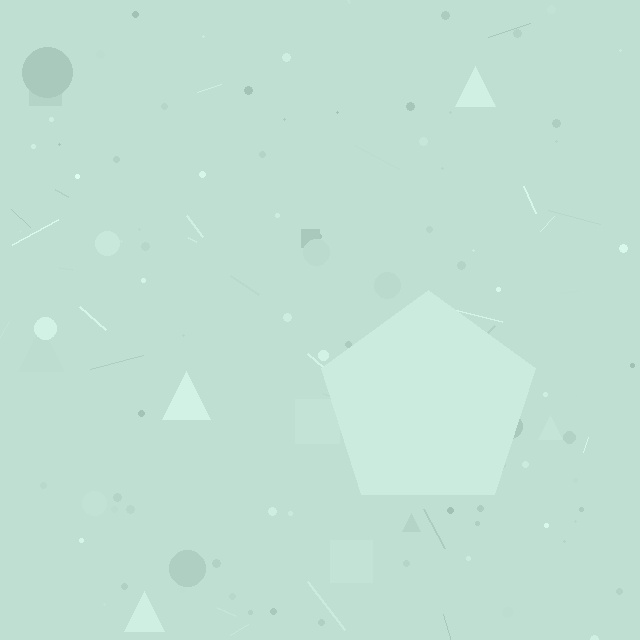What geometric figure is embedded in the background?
A pentagon is embedded in the background.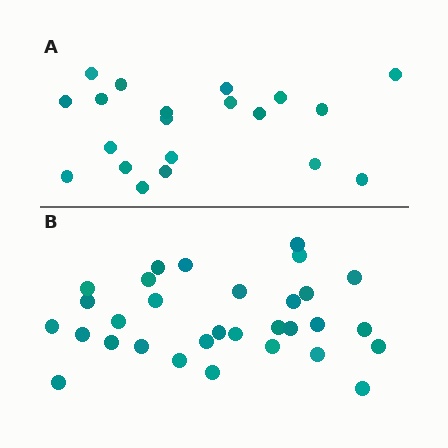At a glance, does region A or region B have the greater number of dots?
Region B (the bottom region) has more dots.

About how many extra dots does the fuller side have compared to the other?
Region B has roughly 12 or so more dots than region A.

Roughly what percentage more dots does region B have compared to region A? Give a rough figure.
About 55% more.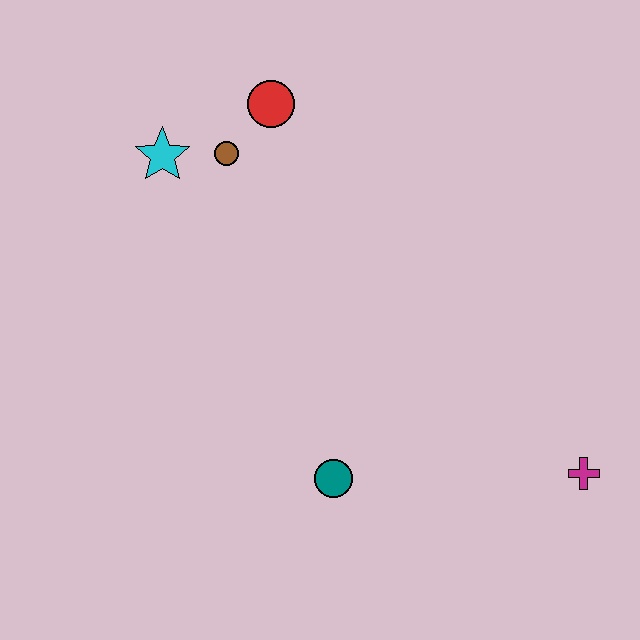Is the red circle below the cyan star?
No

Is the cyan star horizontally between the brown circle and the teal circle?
No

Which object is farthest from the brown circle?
The magenta cross is farthest from the brown circle.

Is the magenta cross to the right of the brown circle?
Yes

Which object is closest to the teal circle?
The magenta cross is closest to the teal circle.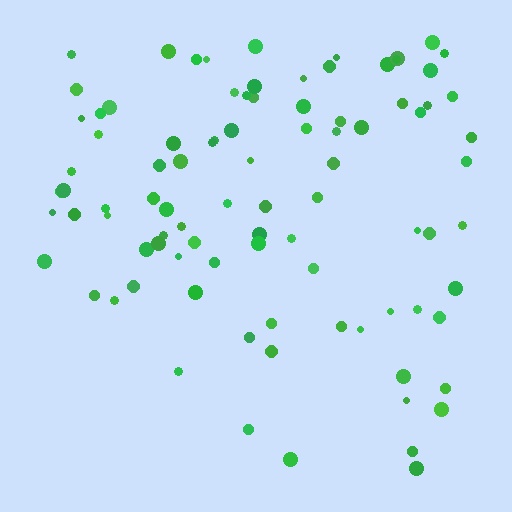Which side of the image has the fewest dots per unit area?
The bottom.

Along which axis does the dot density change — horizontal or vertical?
Vertical.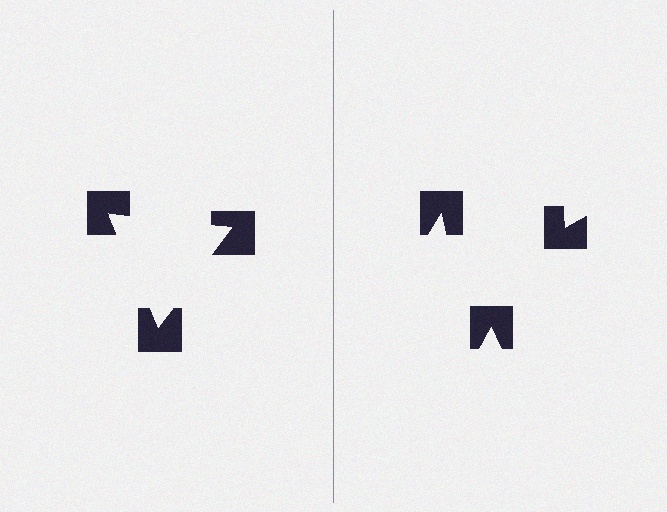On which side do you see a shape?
An illusory triangle appears on the left side. On the right side the wedge cuts are rotated, so no coherent shape forms.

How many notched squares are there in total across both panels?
6 — 3 on each side.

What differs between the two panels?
The notched squares are positioned identically on both sides; only the wedge orientations differ. On the left they align to a triangle; on the right they are misaligned.